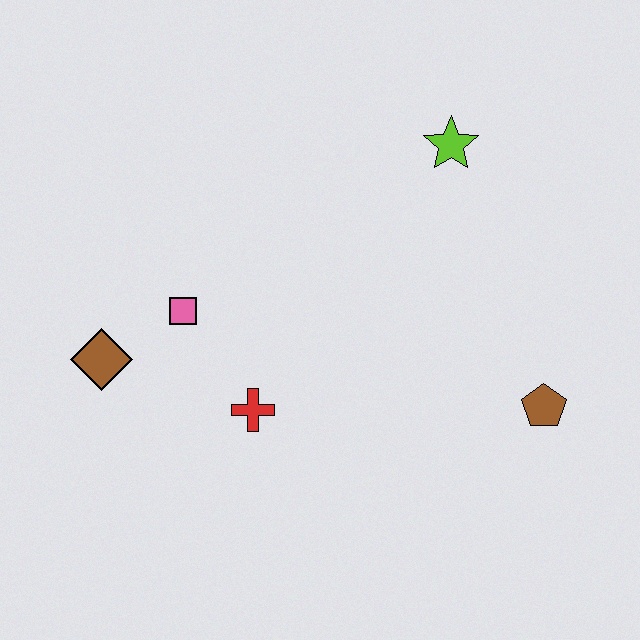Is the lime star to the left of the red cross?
No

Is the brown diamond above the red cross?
Yes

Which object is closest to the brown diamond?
The pink square is closest to the brown diamond.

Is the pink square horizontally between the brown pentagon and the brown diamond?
Yes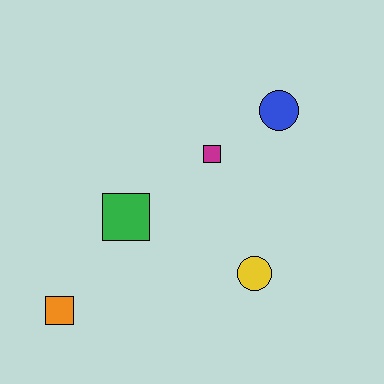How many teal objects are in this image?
There are no teal objects.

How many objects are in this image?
There are 5 objects.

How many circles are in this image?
There are 2 circles.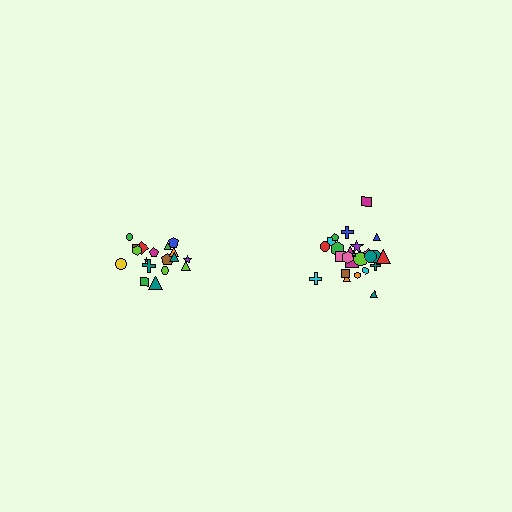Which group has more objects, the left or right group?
The right group.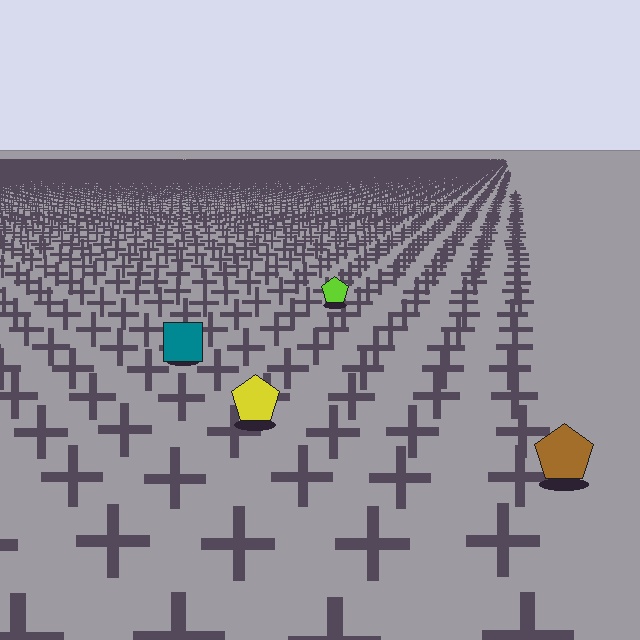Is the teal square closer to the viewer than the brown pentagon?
No. The brown pentagon is closer — you can tell from the texture gradient: the ground texture is coarser near it.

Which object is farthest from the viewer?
The lime pentagon is farthest from the viewer. It appears smaller and the ground texture around it is denser.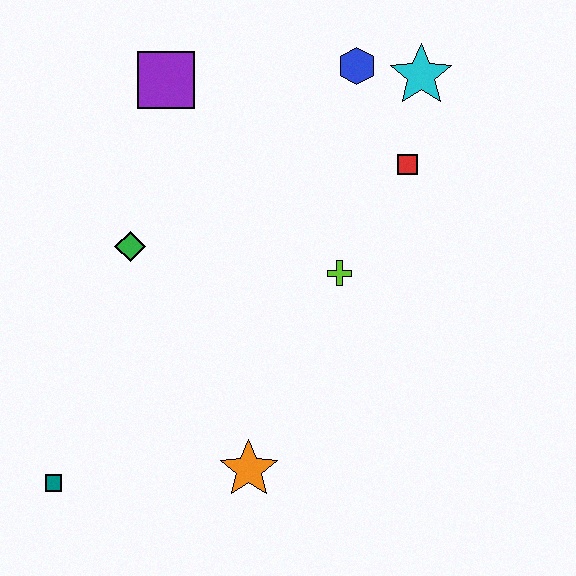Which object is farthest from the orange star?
The cyan star is farthest from the orange star.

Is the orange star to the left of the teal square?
No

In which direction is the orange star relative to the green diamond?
The orange star is below the green diamond.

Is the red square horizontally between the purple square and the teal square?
No